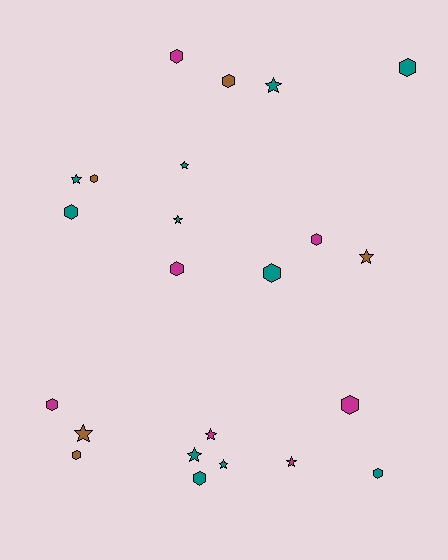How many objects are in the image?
There are 23 objects.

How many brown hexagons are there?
There are 3 brown hexagons.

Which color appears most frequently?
Teal, with 11 objects.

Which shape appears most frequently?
Hexagon, with 13 objects.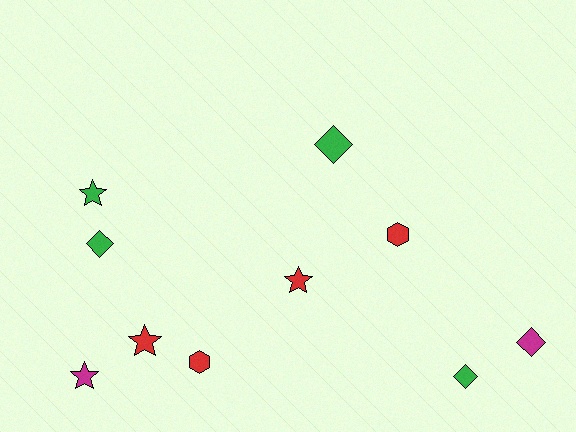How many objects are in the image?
There are 10 objects.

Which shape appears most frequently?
Star, with 4 objects.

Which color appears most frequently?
Green, with 4 objects.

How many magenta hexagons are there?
There are no magenta hexagons.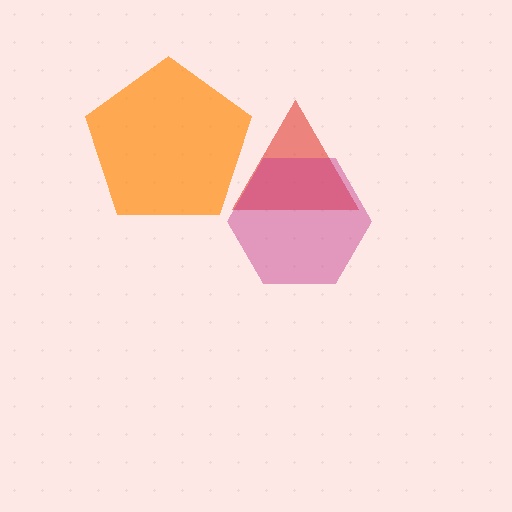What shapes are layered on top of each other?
The layered shapes are: an orange pentagon, a red triangle, a magenta hexagon.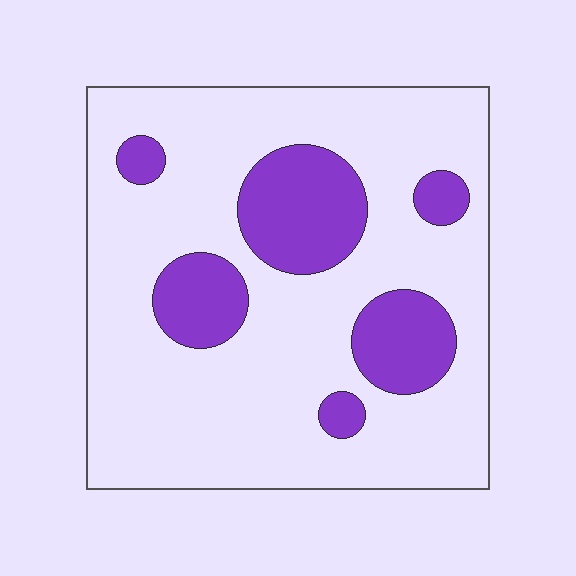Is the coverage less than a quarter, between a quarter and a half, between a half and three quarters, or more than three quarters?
Less than a quarter.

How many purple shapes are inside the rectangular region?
6.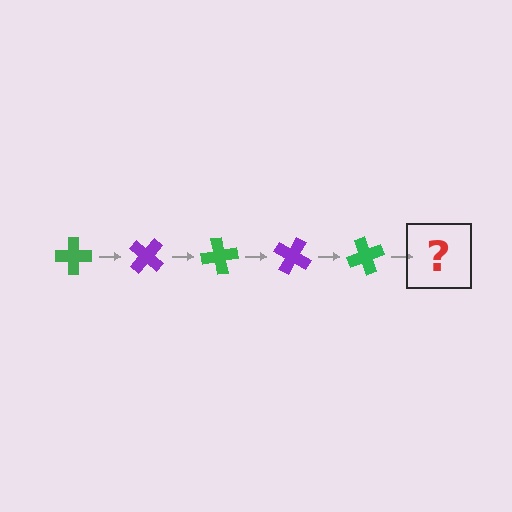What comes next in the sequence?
The next element should be a purple cross, rotated 200 degrees from the start.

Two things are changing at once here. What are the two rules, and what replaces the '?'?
The two rules are that it rotates 40 degrees each step and the color cycles through green and purple. The '?' should be a purple cross, rotated 200 degrees from the start.